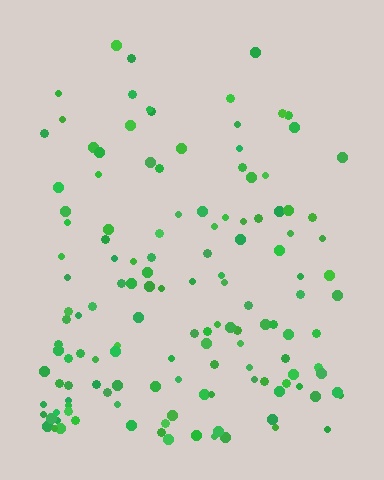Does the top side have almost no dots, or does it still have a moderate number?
Still a moderate number, just noticeably fewer than the bottom.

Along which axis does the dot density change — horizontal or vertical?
Vertical.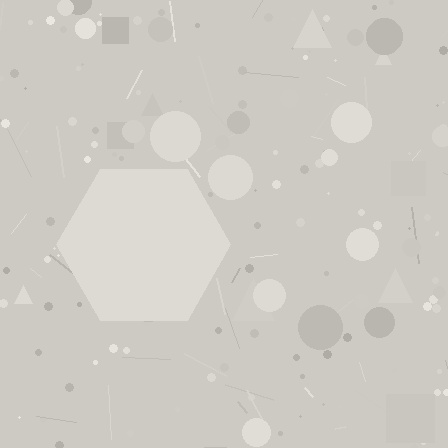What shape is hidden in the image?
A hexagon is hidden in the image.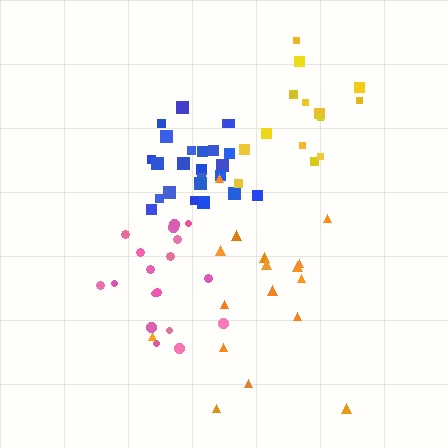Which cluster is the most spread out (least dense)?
Orange.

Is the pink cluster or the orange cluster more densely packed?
Pink.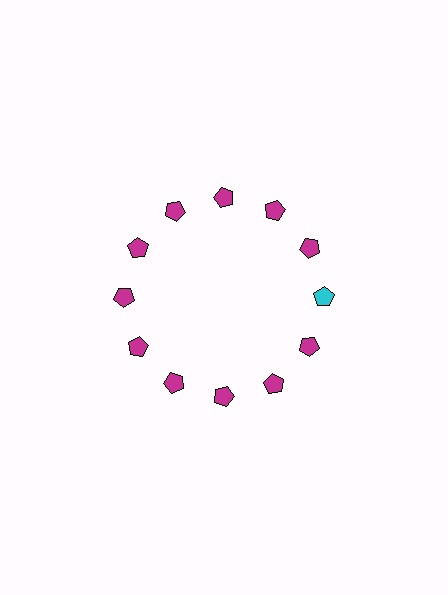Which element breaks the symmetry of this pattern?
The cyan pentagon at roughly the 3 o'clock position breaks the symmetry. All other shapes are magenta pentagons.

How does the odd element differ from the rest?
It has a different color: cyan instead of magenta.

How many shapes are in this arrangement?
There are 12 shapes arranged in a ring pattern.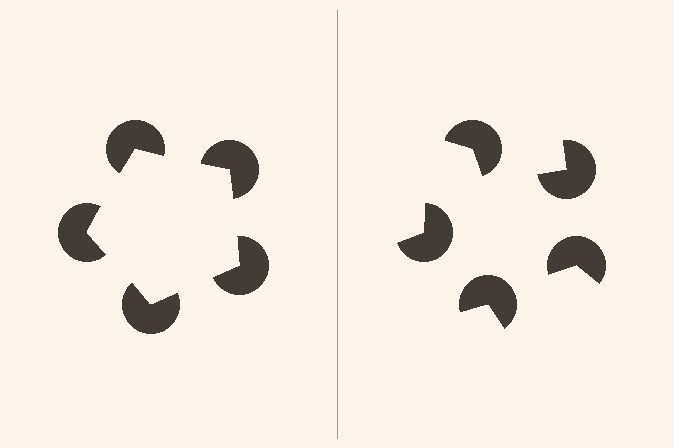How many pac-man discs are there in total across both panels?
10 — 5 on each side.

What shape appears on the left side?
An illusory pentagon.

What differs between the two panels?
The pac-man discs are positioned identically on both sides; only the wedge orientations differ. On the left they align to a pentagon; on the right they are misaligned.